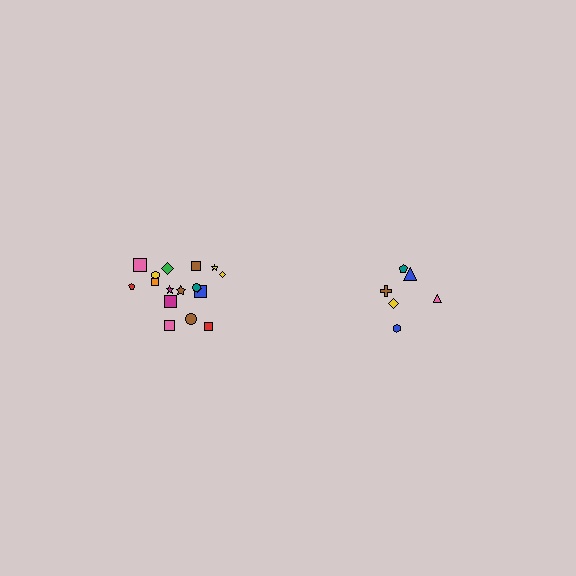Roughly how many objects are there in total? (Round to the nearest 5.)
Roughly 25 objects in total.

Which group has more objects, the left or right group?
The left group.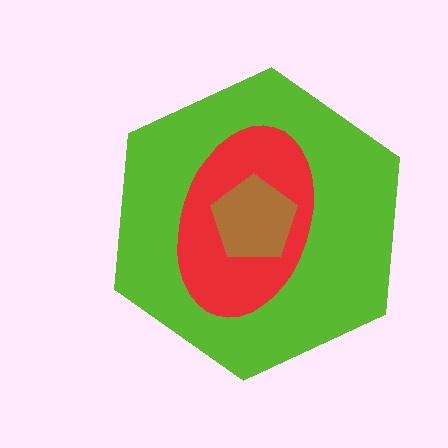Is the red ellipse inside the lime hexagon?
Yes.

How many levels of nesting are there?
3.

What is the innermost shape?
The brown pentagon.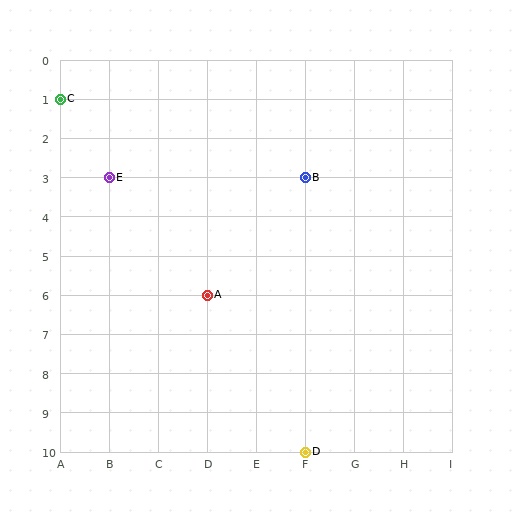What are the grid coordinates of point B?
Point B is at grid coordinates (F, 3).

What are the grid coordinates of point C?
Point C is at grid coordinates (A, 1).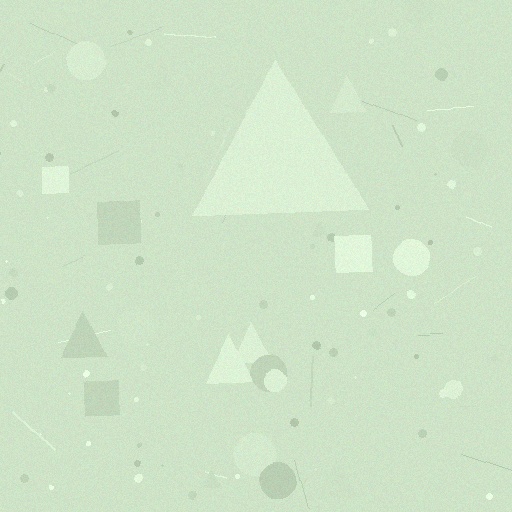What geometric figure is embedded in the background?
A triangle is embedded in the background.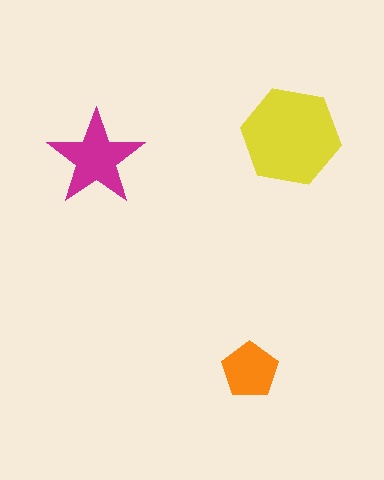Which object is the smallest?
The orange pentagon.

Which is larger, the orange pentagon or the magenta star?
The magenta star.